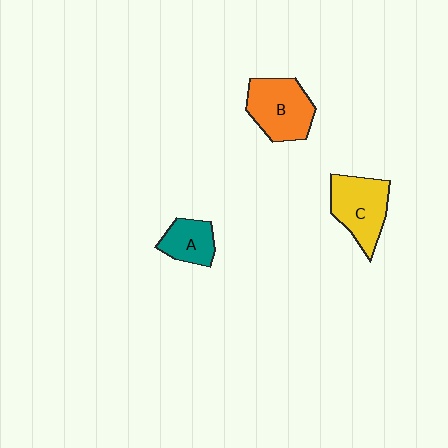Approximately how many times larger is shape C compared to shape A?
Approximately 1.6 times.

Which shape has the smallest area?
Shape A (teal).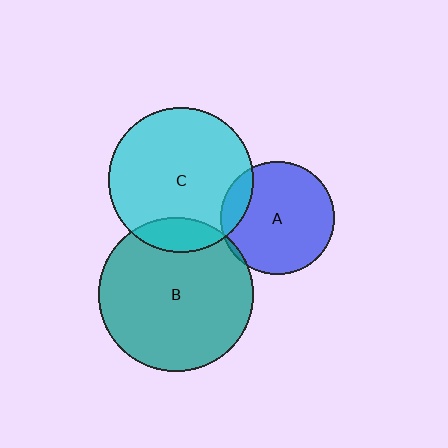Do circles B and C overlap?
Yes.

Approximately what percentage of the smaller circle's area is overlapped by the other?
Approximately 15%.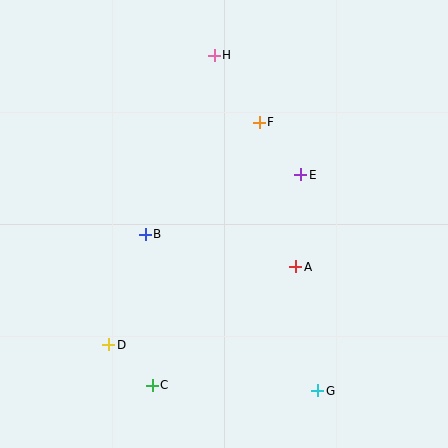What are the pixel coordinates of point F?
Point F is at (259, 122).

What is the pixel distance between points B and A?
The distance between B and A is 154 pixels.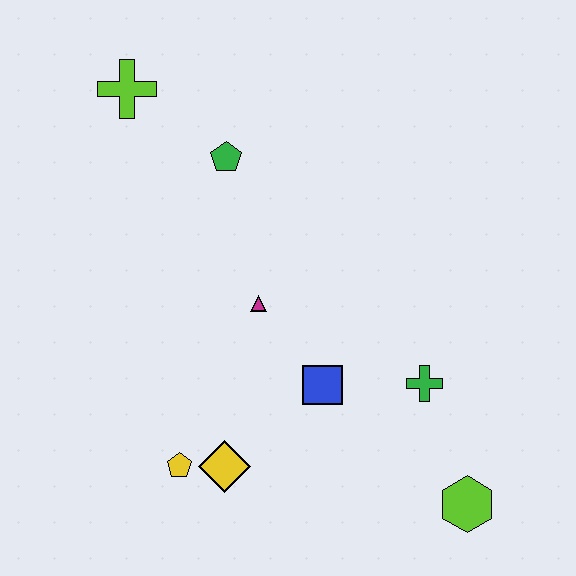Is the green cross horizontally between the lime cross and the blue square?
No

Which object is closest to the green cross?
The blue square is closest to the green cross.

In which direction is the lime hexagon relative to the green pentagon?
The lime hexagon is below the green pentagon.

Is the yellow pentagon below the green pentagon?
Yes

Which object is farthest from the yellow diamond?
The lime cross is farthest from the yellow diamond.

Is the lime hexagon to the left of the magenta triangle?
No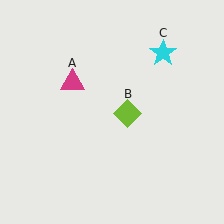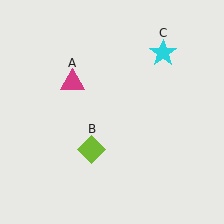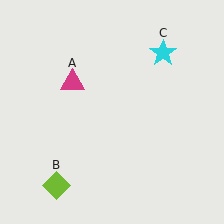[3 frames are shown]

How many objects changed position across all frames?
1 object changed position: lime diamond (object B).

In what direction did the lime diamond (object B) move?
The lime diamond (object B) moved down and to the left.